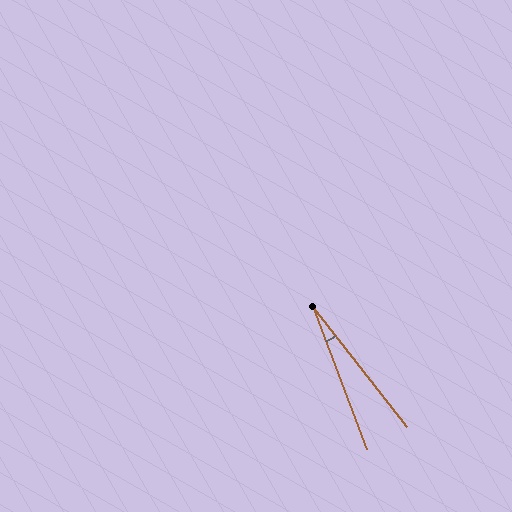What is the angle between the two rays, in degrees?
Approximately 17 degrees.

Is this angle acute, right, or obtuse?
It is acute.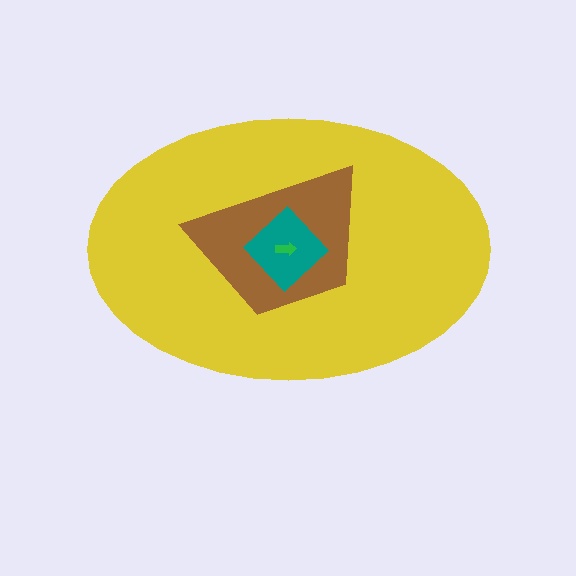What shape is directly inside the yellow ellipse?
The brown trapezoid.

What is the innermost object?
The green arrow.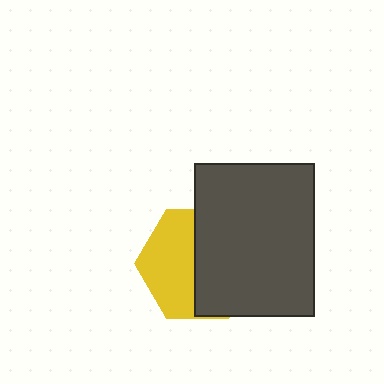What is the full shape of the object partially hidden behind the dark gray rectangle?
The partially hidden object is a yellow hexagon.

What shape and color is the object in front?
The object in front is a dark gray rectangle.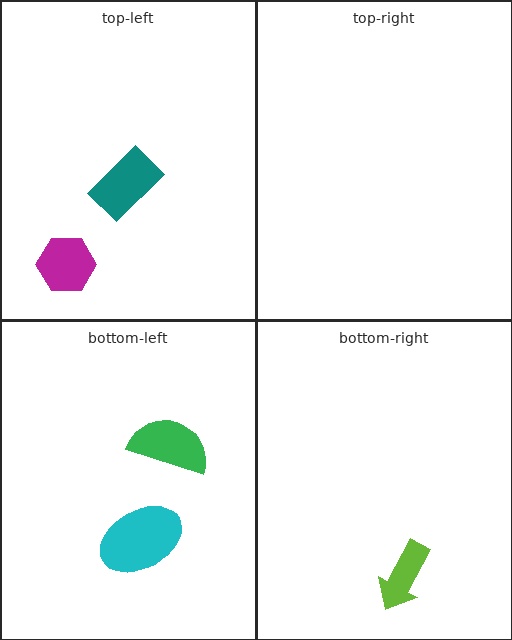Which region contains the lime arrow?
The bottom-right region.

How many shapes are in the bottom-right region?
1.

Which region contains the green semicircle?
The bottom-left region.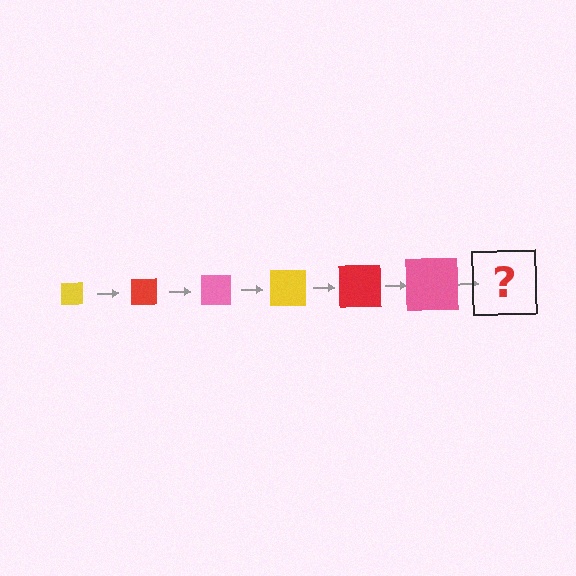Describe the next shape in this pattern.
It should be a yellow square, larger than the previous one.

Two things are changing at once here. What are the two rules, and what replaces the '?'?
The two rules are that the square grows larger each step and the color cycles through yellow, red, and pink. The '?' should be a yellow square, larger than the previous one.